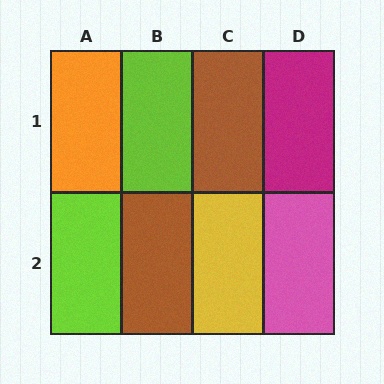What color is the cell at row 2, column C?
Yellow.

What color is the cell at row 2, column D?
Pink.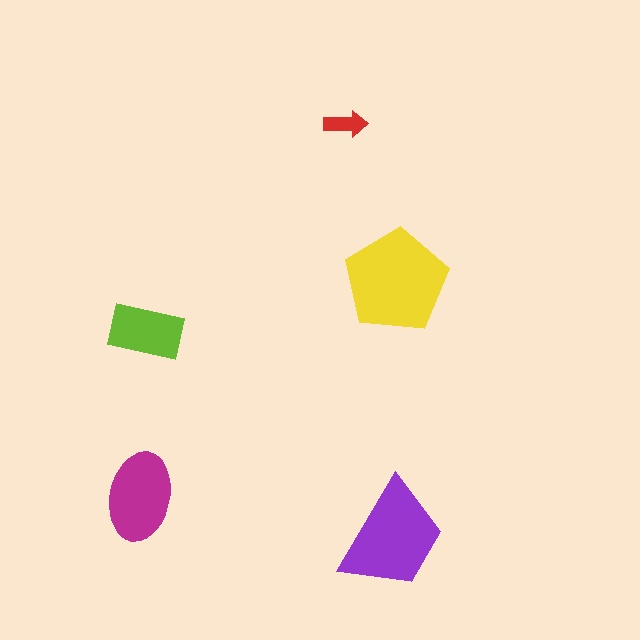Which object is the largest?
The yellow pentagon.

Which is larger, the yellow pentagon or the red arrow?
The yellow pentagon.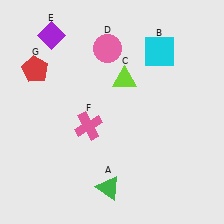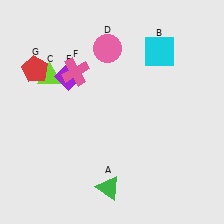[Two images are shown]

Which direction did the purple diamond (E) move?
The purple diamond (E) moved down.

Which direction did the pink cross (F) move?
The pink cross (F) moved up.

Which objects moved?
The objects that moved are: the lime triangle (C), the purple diamond (E), the pink cross (F).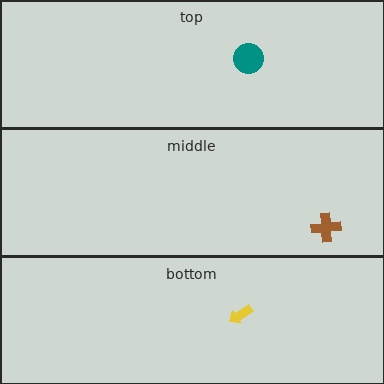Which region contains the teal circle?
The top region.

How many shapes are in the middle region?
1.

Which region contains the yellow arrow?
The bottom region.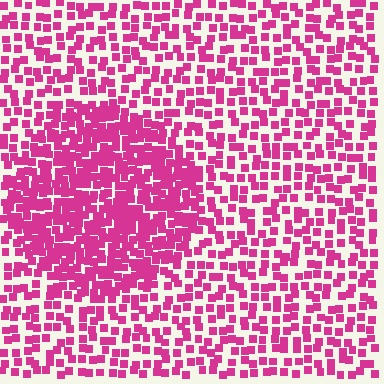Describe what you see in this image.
The image contains small magenta elements arranged at two different densities. A circle-shaped region is visible where the elements are more densely packed than the surrounding area.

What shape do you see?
I see a circle.